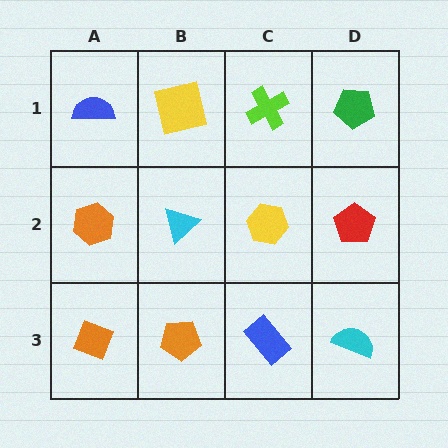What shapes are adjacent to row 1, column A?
An orange hexagon (row 2, column A), a yellow square (row 1, column B).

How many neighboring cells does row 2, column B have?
4.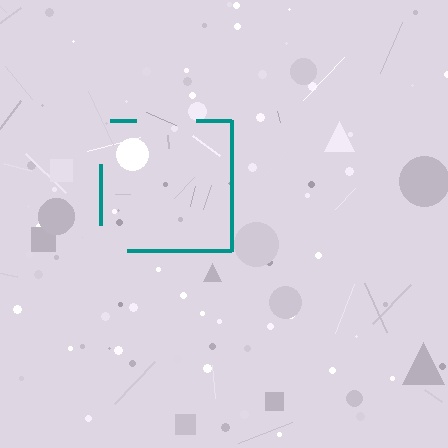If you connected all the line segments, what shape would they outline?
They would outline a square.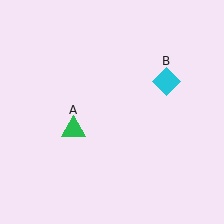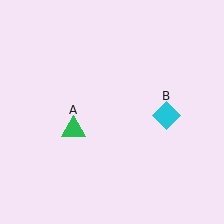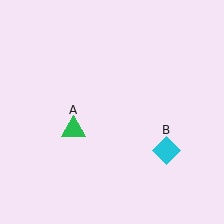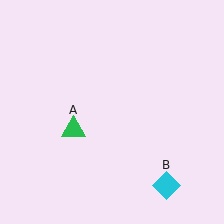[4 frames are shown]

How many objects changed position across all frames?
1 object changed position: cyan diamond (object B).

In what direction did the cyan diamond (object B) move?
The cyan diamond (object B) moved down.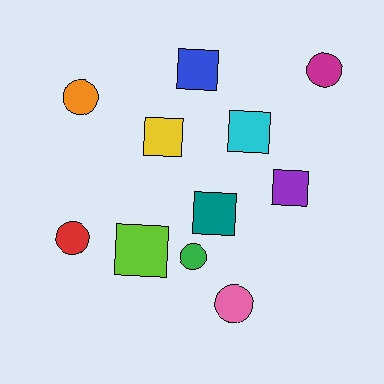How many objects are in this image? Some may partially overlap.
There are 11 objects.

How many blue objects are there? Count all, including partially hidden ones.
There is 1 blue object.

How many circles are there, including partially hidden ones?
There are 5 circles.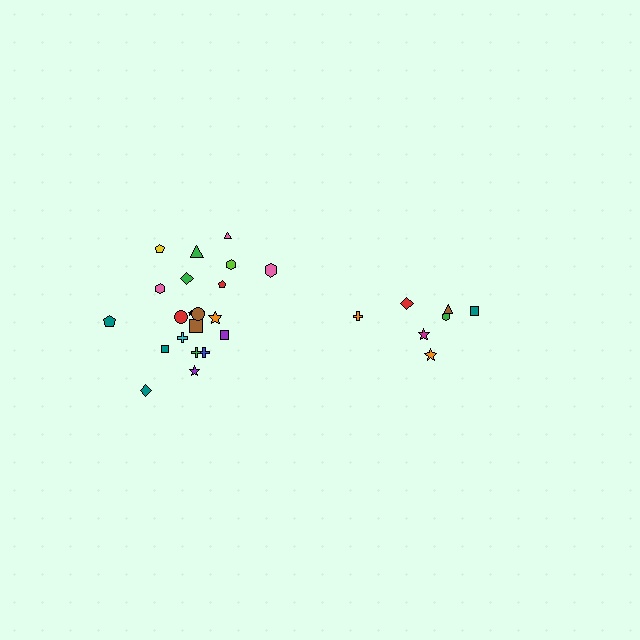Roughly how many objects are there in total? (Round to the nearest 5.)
Roughly 30 objects in total.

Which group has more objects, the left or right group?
The left group.